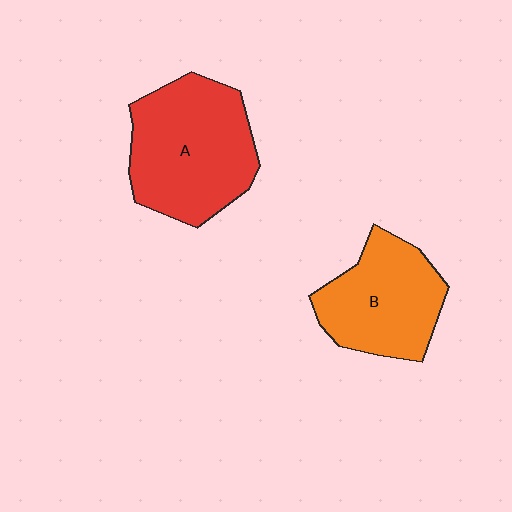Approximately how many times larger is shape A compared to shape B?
Approximately 1.3 times.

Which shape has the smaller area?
Shape B (orange).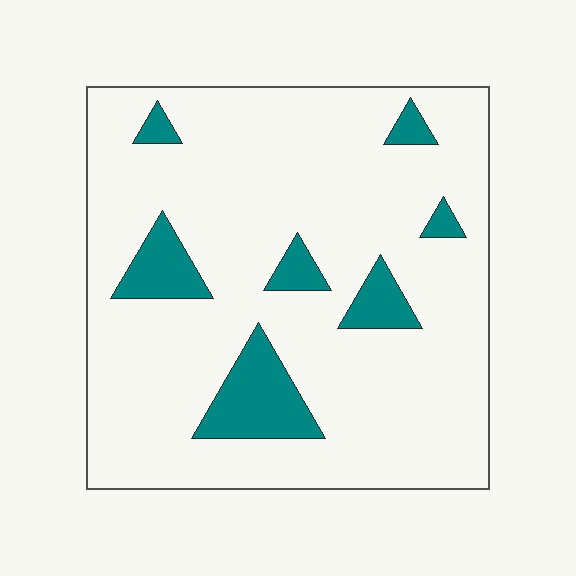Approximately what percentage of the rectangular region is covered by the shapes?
Approximately 15%.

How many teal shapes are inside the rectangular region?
7.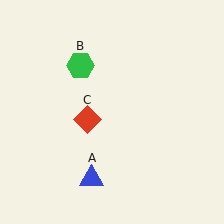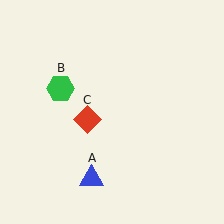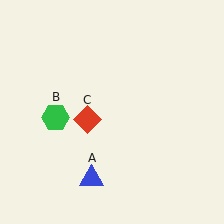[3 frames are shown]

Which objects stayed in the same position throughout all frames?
Blue triangle (object A) and red diamond (object C) remained stationary.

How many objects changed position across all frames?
1 object changed position: green hexagon (object B).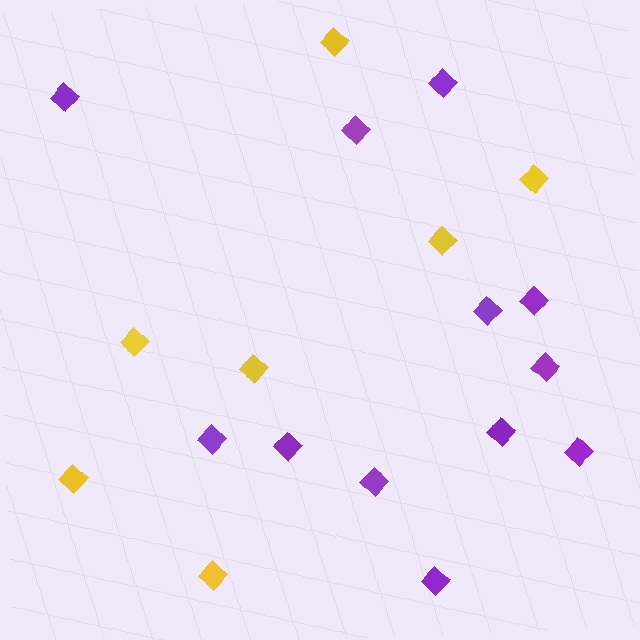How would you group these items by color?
There are 2 groups: one group of purple diamonds (12) and one group of yellow diamonds (7).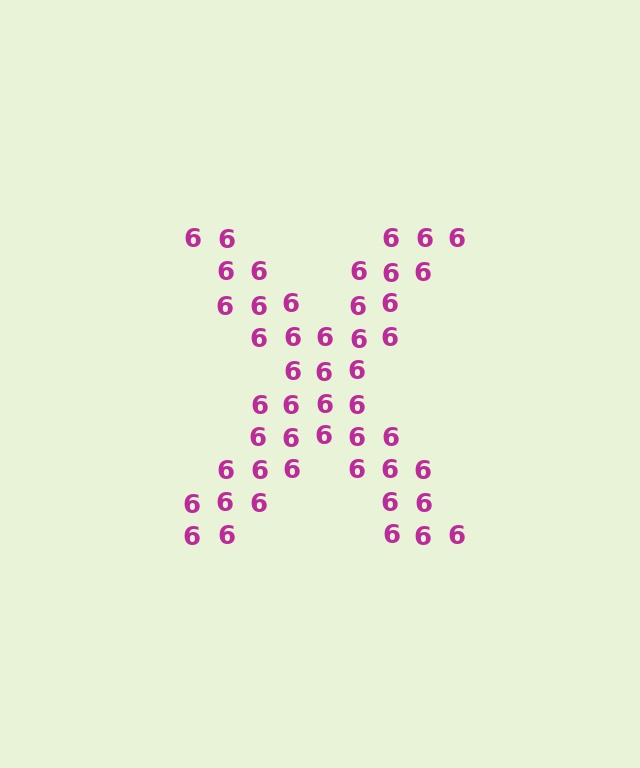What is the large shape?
The large shape is the letter X.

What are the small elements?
The small elements are digit 6's.